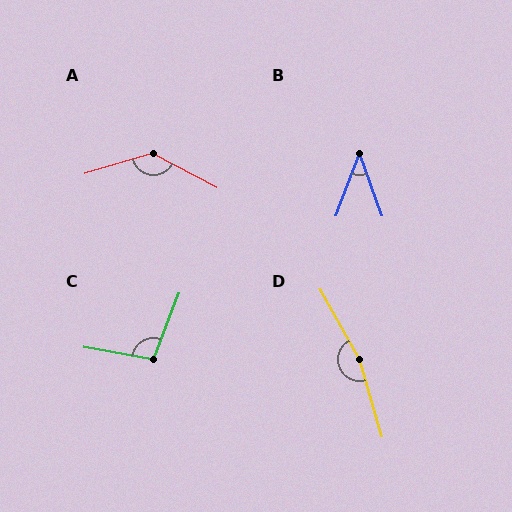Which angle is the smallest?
B, at approximately 41 degrees.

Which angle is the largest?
D, at approximately 166 degrees.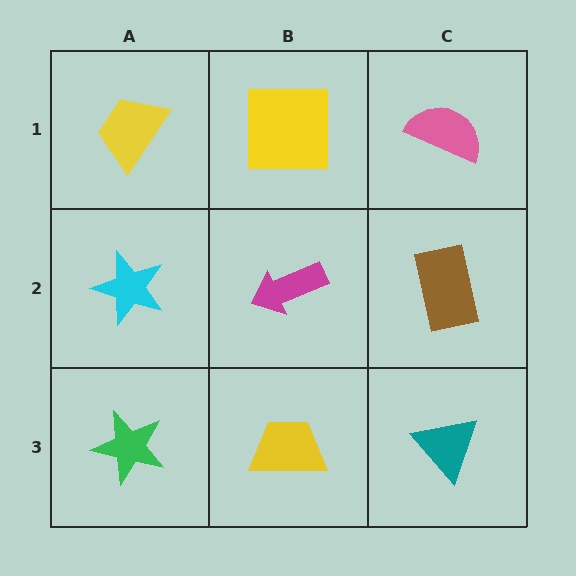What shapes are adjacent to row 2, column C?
A pink semicircle (row 1, column C), a teal triangle (row 3, column C), a magenta arrow (row 2, column B).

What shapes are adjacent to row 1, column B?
A magenta arrow (row 2, column B), a yellow trapezoid (row 1, column A), a pink semicircle (row 1, column C).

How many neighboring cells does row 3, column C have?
2.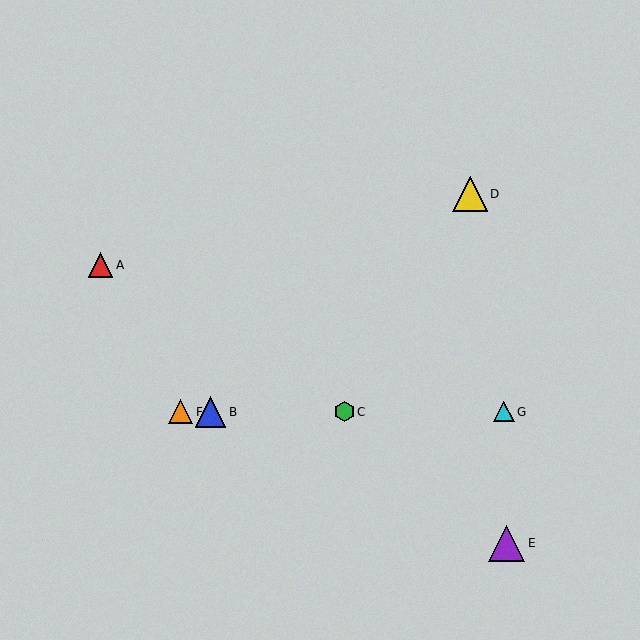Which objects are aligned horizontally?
Objects B, C, F, G are aligned horizontally.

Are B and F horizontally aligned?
Yes, both are at y≈412.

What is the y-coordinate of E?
Object E is at y≈543.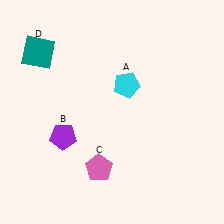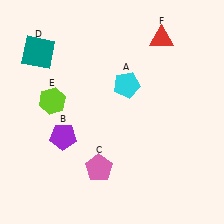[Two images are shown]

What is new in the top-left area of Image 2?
A lime hexagon (E) was added in the top-left area of Image 2.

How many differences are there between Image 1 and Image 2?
There are 2 differences between the two images.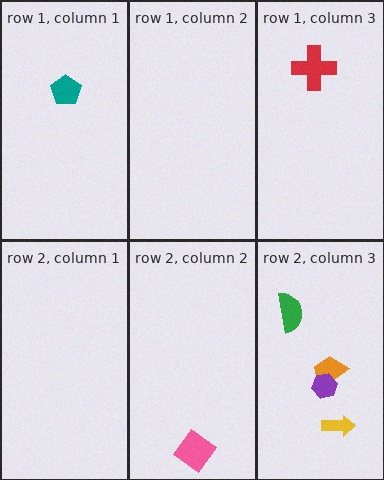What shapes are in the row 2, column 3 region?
The orange trapezoid, the yellow arrow, the green semicircle, the purple hexagon.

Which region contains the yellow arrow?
The row 2, column 3 region.